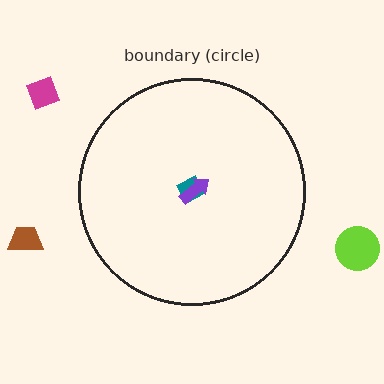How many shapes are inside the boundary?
2 inside, 3 outside.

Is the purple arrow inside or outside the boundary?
Inside.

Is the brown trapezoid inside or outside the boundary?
Outside.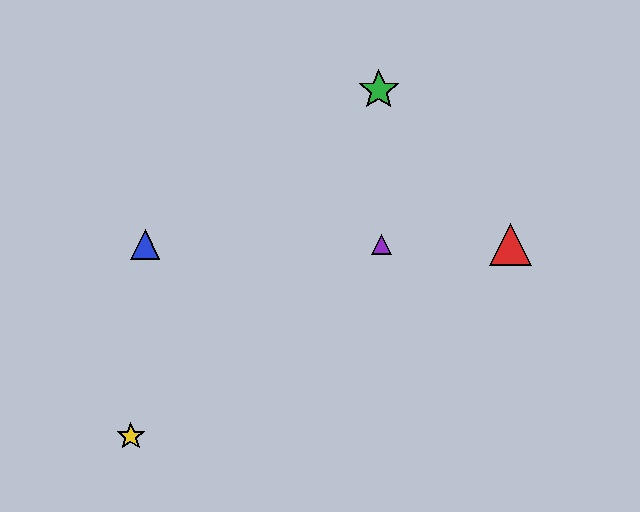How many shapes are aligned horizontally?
3 shapes (the red triangle, the blue triangle, the purple triangle) are aligned horizontally.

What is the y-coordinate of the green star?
The green star is at y≈90.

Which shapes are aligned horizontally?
The red triangle, the blue triangle, the purple triangle are aligned horizontally.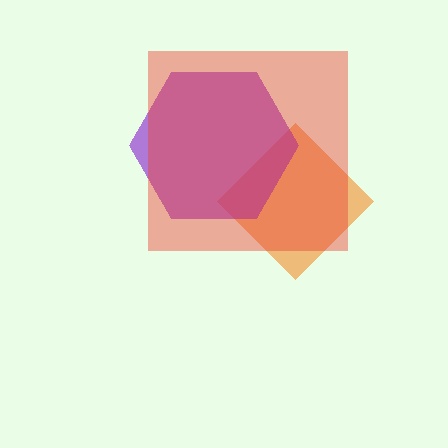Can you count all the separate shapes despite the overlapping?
Yes, there are 3 separate shapes.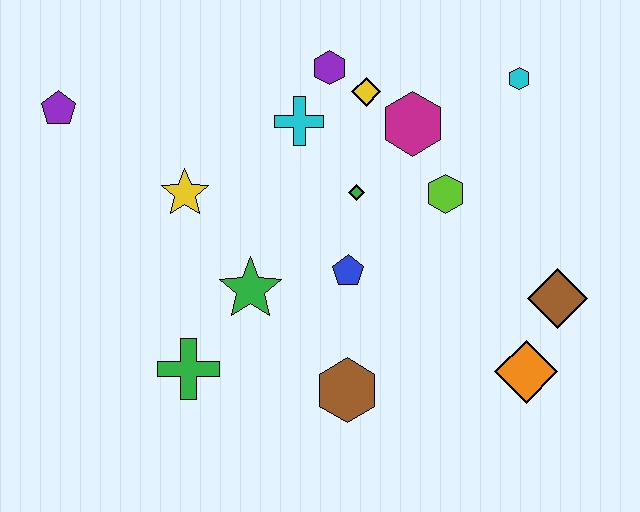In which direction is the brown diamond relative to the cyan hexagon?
The brown diamond is below the cyan hexagon.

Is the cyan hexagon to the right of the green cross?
Yes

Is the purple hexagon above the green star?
Yes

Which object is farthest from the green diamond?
The purple pentagon is farthest from the green diamond.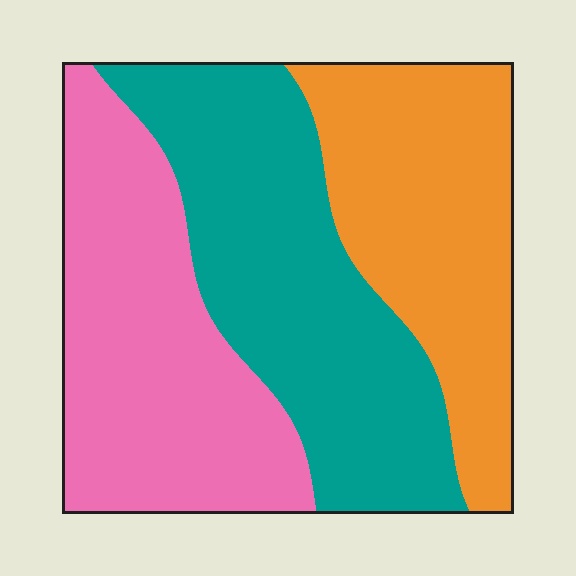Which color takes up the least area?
Orange, at roughly 30%.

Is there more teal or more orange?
Teal.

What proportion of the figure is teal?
Teal covers 37% of the figure.